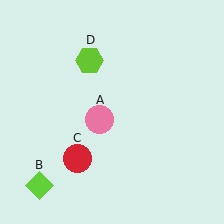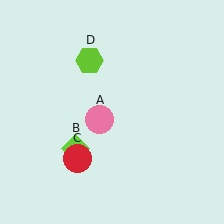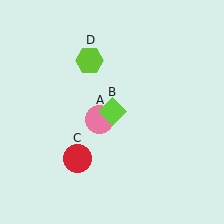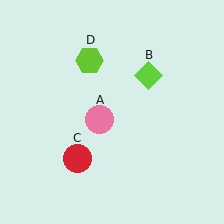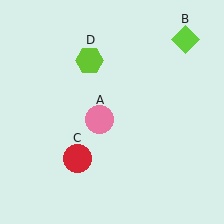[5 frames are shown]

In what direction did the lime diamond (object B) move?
The lime diamond (object B) moved up and to the right.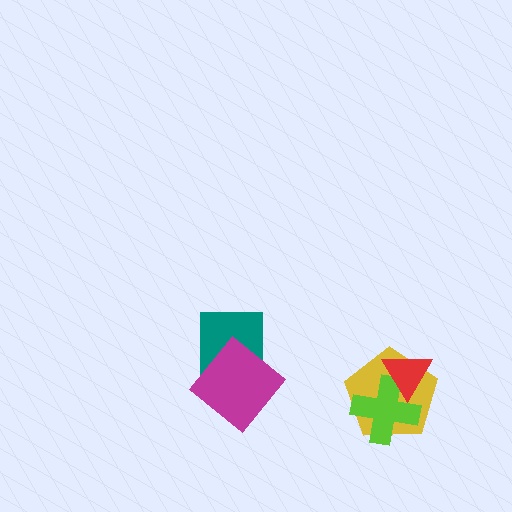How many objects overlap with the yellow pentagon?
2 objects overlap with the yellow pentagon.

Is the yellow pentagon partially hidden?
Yes, it is partially covered by another shape.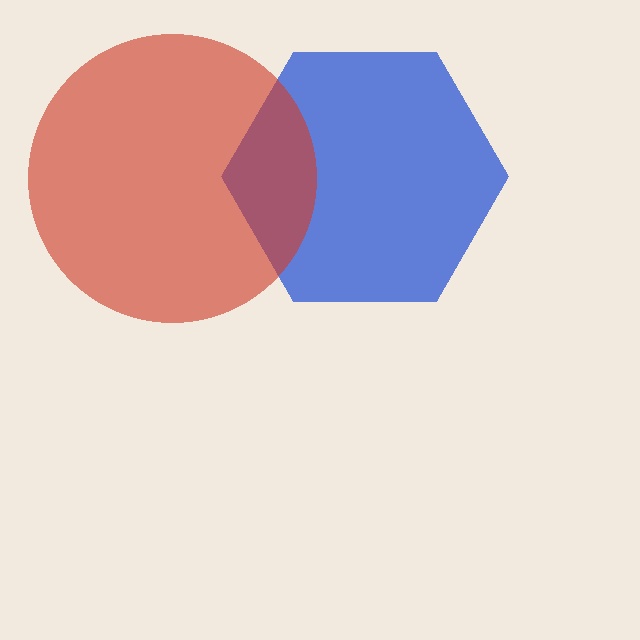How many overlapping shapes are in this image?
There are 2 overlapping shapes in the image.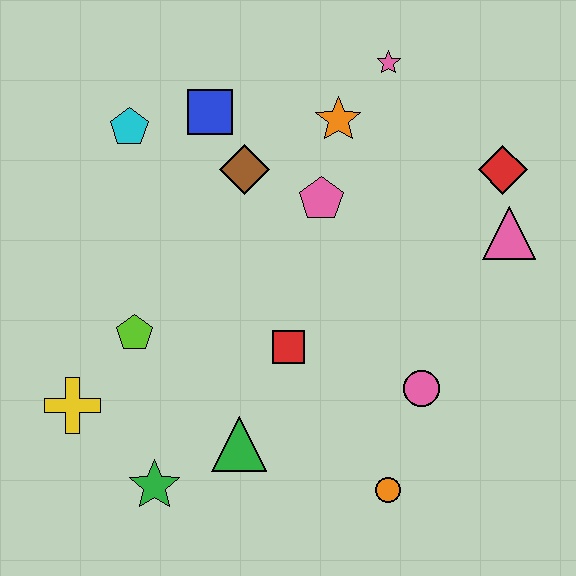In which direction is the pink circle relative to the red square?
The pink circle is to the right of the red square.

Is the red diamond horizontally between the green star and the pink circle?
No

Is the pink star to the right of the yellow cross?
Yes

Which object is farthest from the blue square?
The orange circle is farthest from the blue square.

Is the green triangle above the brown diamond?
No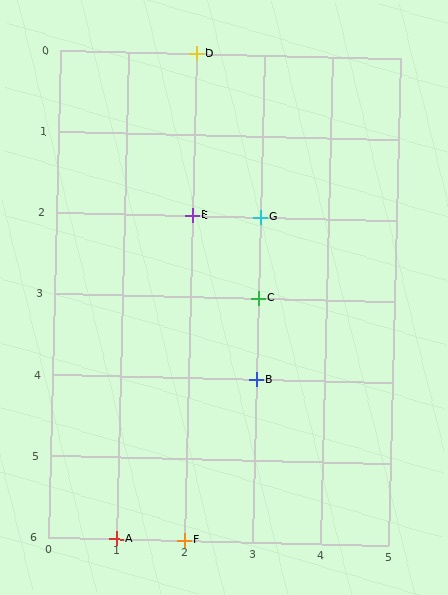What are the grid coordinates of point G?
Point G is at grid coordinates (3, 2).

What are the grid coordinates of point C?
Point C is at grid coordinates (3, 3).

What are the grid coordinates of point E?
Point E is at grid coordinates (2, 2).